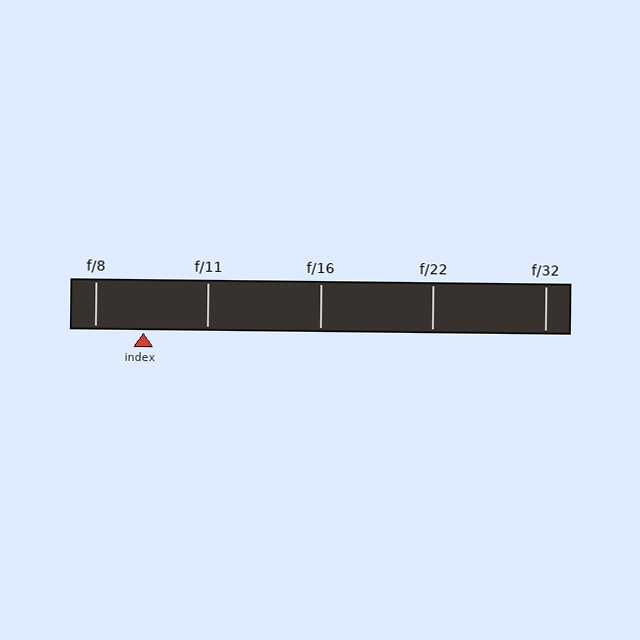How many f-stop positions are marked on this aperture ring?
There are 5 f-stop positions marked.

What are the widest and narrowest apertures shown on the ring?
The widest aperture shown is f/8 and the narrowest is f/32.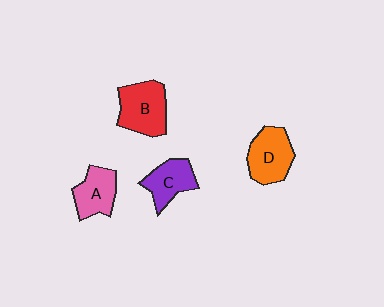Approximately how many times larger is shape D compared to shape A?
Approximately 1.2 times.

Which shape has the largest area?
Shape B (red).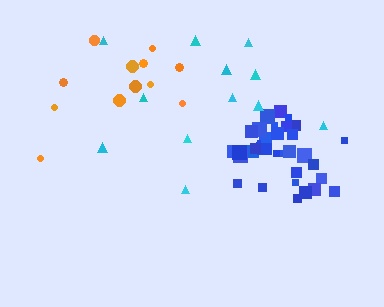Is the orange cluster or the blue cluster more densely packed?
Blue.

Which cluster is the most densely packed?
Blue.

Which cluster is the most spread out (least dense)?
Orange.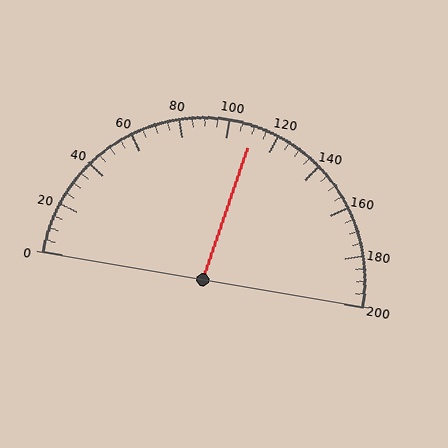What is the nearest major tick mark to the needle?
The nearest major tick mark is 120.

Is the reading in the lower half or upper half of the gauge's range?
The reading is in the upper half of the range (0 to 200).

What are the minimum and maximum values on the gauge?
The gauge ranges from 0 to 200.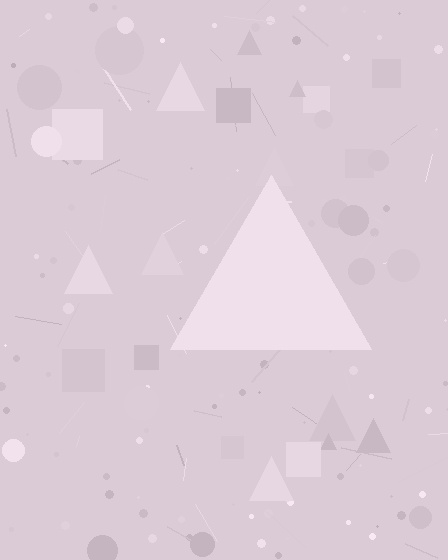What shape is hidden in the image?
A triangle is hidden in the image.